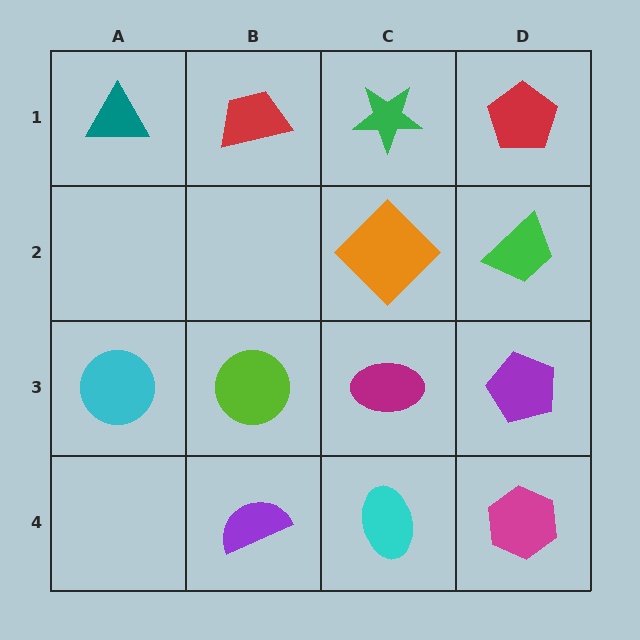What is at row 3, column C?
A magenta ellipse.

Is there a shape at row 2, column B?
No, that cell is empty.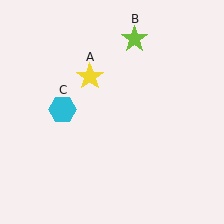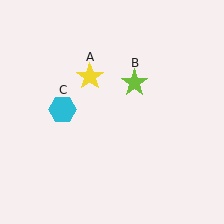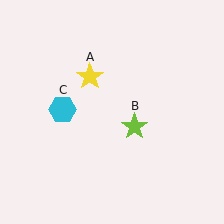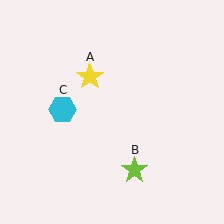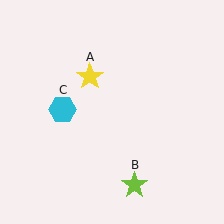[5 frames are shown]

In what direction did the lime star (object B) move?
The lime star (object B) moved down.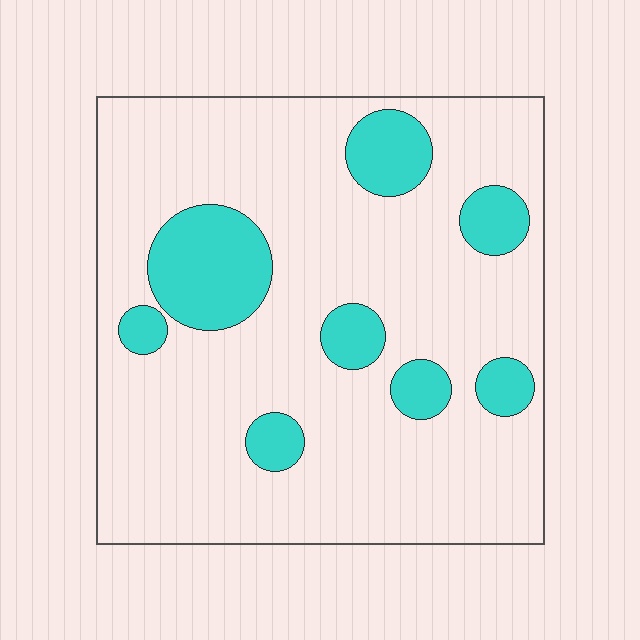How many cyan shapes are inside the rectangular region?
8.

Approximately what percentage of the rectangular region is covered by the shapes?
Approximately 20%.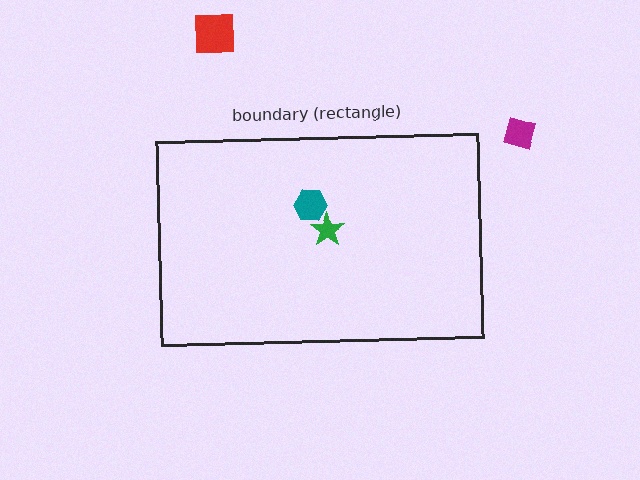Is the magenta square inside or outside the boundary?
Outside.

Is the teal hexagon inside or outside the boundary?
Inside.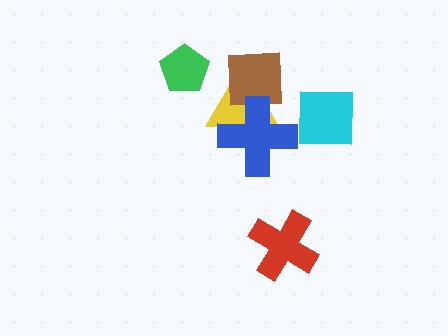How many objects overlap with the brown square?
2 objects overlap with the brown square.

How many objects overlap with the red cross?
0 objects overlap with the red cross.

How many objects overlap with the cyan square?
0 objects overlap with the cyan square.